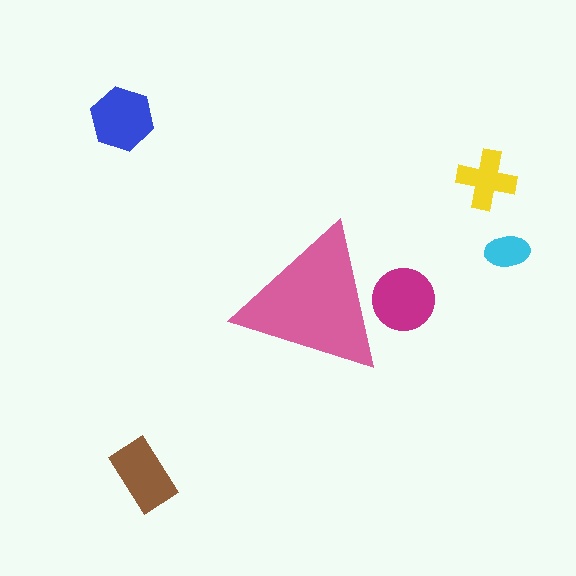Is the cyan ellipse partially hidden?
No, the cyan ellipse is fully visible.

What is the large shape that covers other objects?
A pink triangle.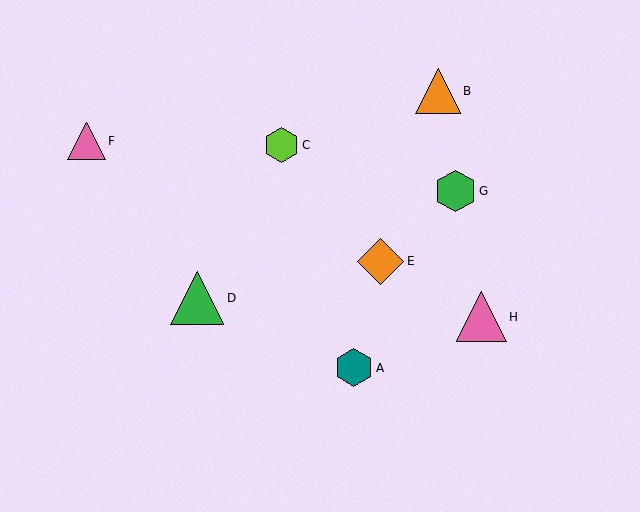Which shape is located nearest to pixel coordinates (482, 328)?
The pink triangle (labeled H) at (481, 317) is nearest to that location.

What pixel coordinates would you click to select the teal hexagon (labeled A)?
Click at (354, 368) to select the teal hexagon A.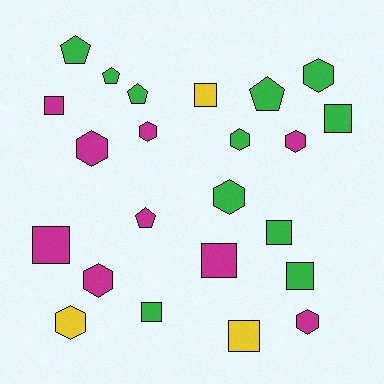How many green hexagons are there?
There are 3 green hexagons.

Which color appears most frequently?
Green, with 11 objects.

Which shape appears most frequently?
Square, with 9 objects.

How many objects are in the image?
There are 23 objects.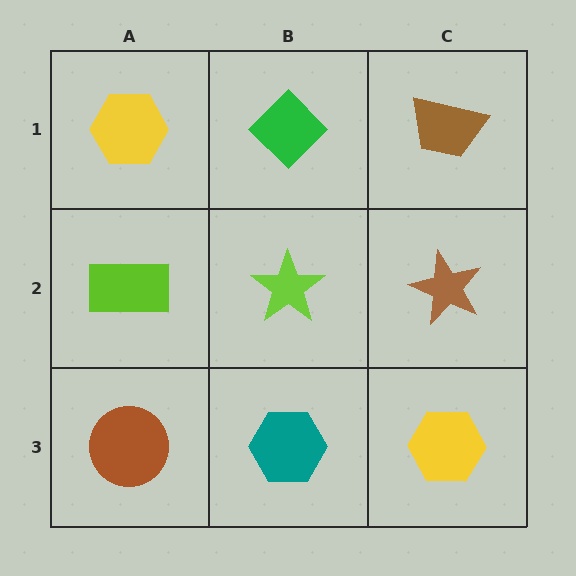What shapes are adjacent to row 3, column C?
A brown star (row 2, column C), a teal hexagon (row 3, column B).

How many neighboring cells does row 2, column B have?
4.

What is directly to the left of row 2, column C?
A lime star.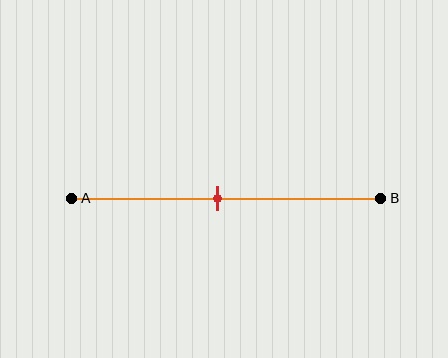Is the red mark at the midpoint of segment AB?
Yes, the mark is approximately at the midpoint.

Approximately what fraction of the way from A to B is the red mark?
The red mark is approximately 45% of the way from A to B.